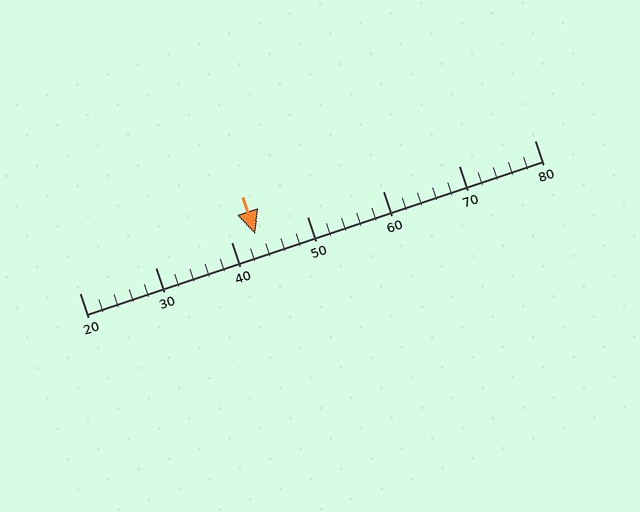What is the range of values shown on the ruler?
The ruler shows values from 20 to 80.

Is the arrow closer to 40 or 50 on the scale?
The arrow is closer to 40.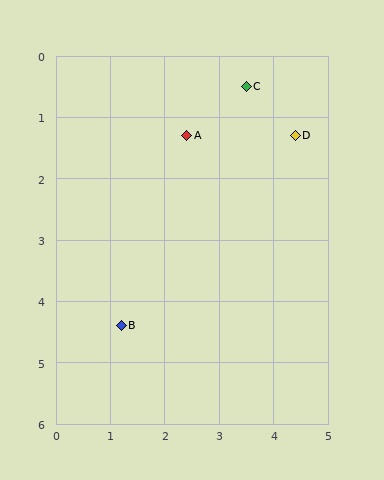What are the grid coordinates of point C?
Point C is at approximately (3.5, 0.5).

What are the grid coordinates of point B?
Point B is at approximately (1.2, 4.4).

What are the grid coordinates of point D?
Point D is at approximately (4.4, 1.3).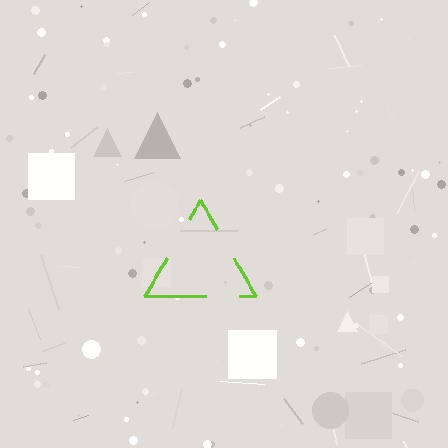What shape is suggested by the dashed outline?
The dashed outline suggests a triangle.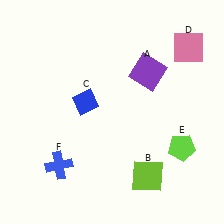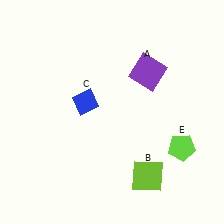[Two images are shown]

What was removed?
The blue cross (F), the pink square (D) were removed in Image 2.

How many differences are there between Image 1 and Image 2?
There are 2 differences between the two images.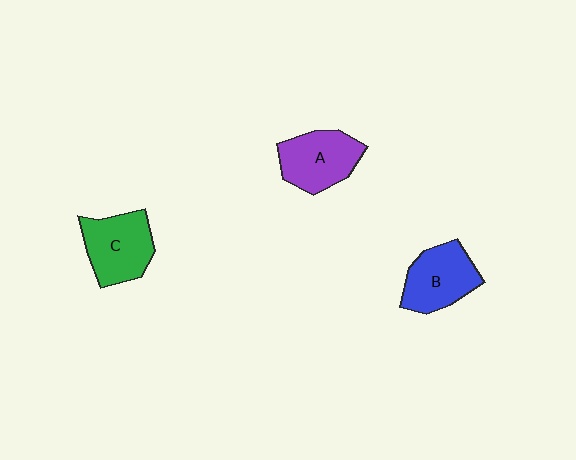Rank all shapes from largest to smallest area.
From largest to smallest: C (green), B (blue), A (purple).